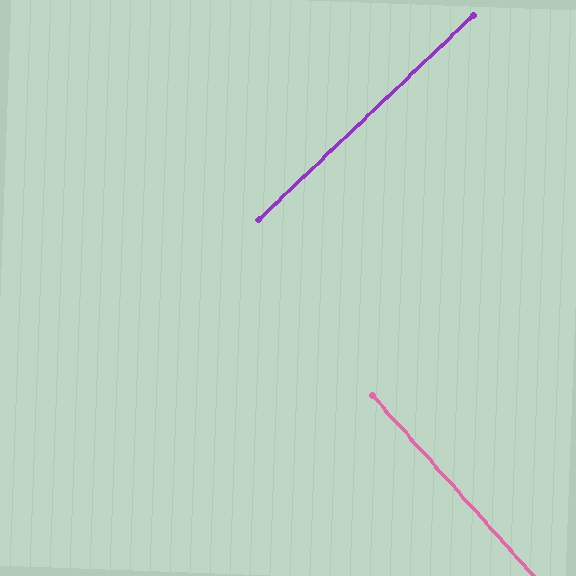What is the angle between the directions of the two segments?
Approximately 88 degrees.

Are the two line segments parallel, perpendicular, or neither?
Perpendicular — they meet at approximately 88°.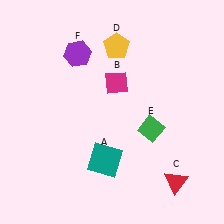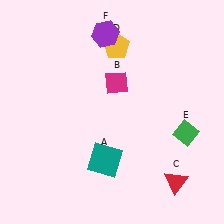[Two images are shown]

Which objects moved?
The objects that moved are: the green diamond (E), the purple hexagon (F).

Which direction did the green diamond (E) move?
The green diamond (E) moved right.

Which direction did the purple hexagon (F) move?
The purple hexagon (F) moved right.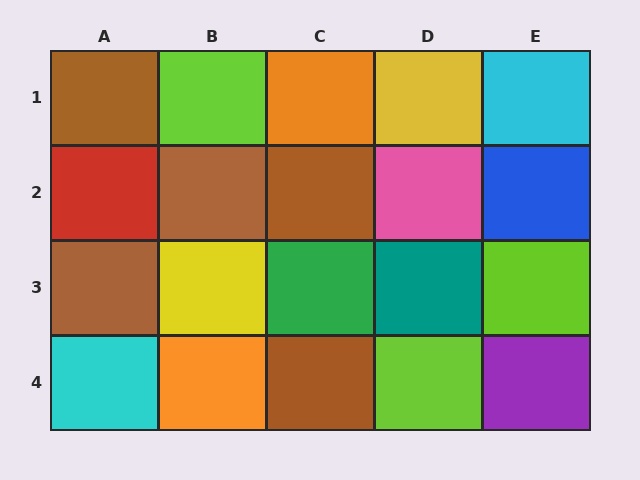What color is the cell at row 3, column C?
Green.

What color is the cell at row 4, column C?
Brown.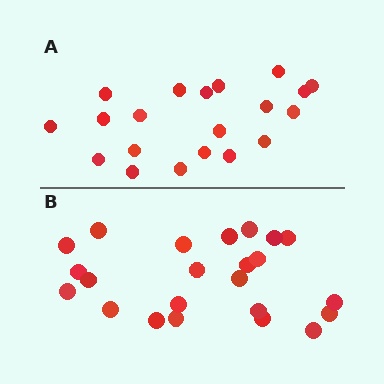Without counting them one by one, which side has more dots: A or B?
Region B (the bottom region) has more dots.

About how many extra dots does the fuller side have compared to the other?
Region B has just a few more — roughly 2 or 3 more dots than region A.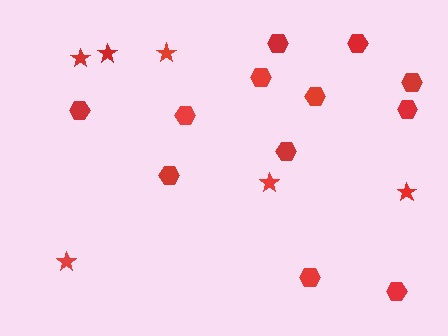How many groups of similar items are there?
There are 2 groups: one group of hexagons (12) and one group of stars (6).